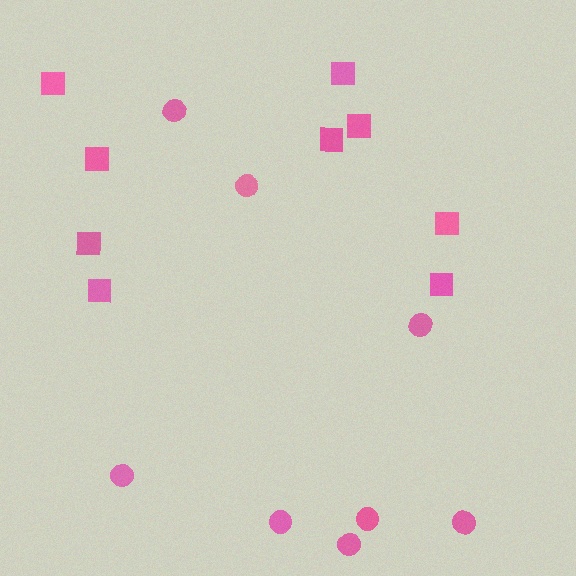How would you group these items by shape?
There are 2 groups: one group of circles (8) and one group of squares (9).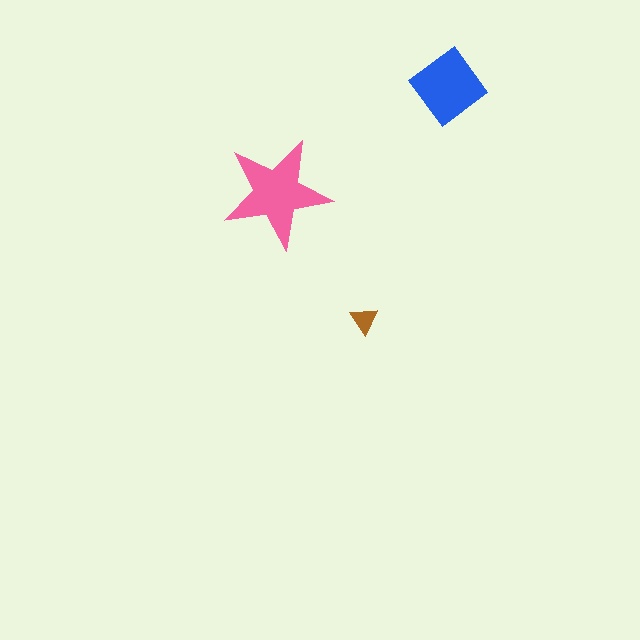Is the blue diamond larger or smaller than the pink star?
Smaller.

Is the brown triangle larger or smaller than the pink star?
Smaller.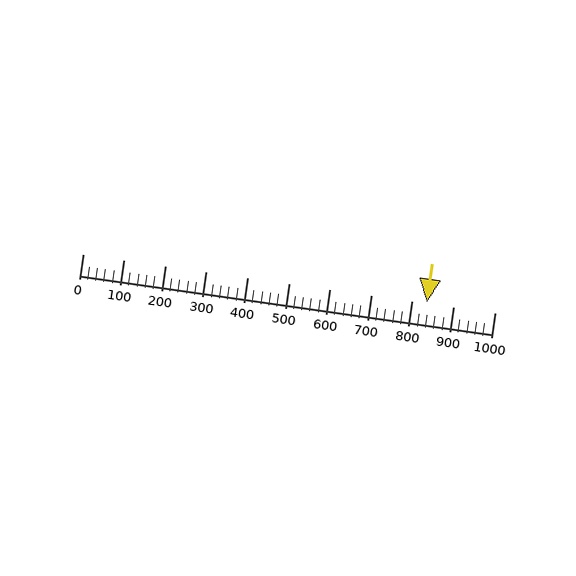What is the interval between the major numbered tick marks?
The major tick marks are spaced 100 units apart.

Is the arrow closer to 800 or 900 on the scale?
The arrow is closer to 800.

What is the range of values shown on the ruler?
The ruler shows values from 0 to 1000.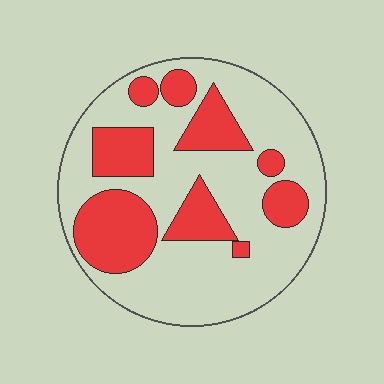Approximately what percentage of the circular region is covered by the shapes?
Approximately 35%.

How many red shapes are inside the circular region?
9.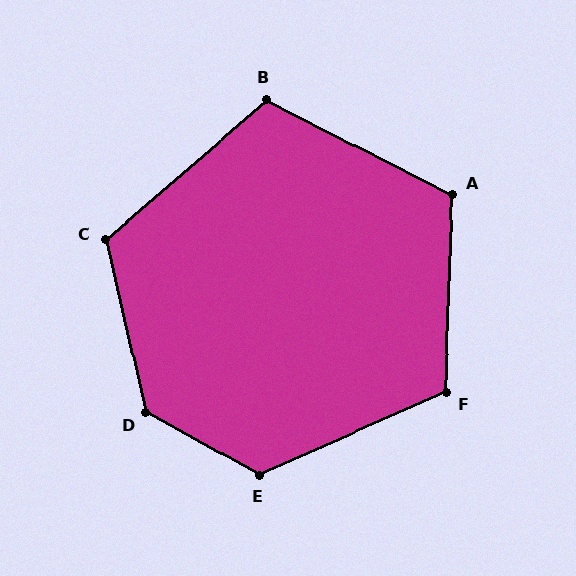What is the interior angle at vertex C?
Approximately 118 degrees (obtuse).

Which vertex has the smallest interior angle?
B, at approximately 112 degrees.